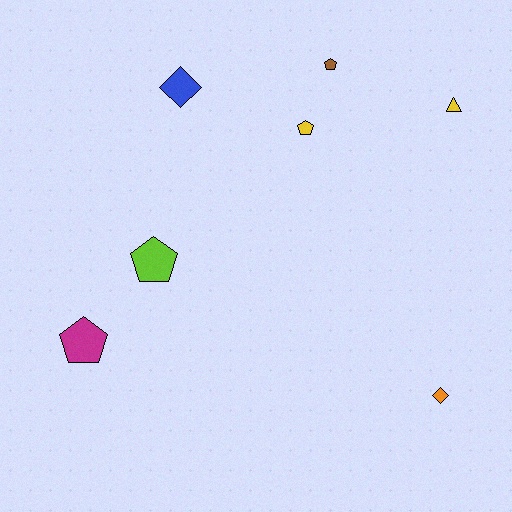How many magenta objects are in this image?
There is 1 magenta object.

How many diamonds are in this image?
There are 2 diamonds.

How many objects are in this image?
There are 7 objects.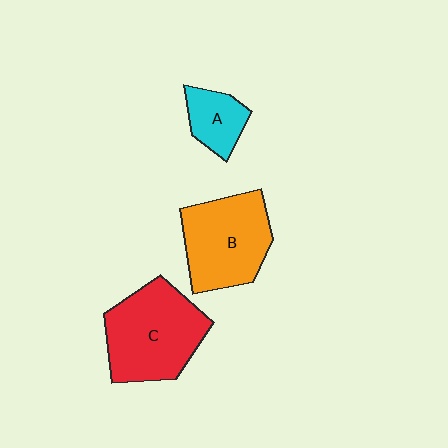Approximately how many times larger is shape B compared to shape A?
Approximately 2.3 times.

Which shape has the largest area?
Shape C (red).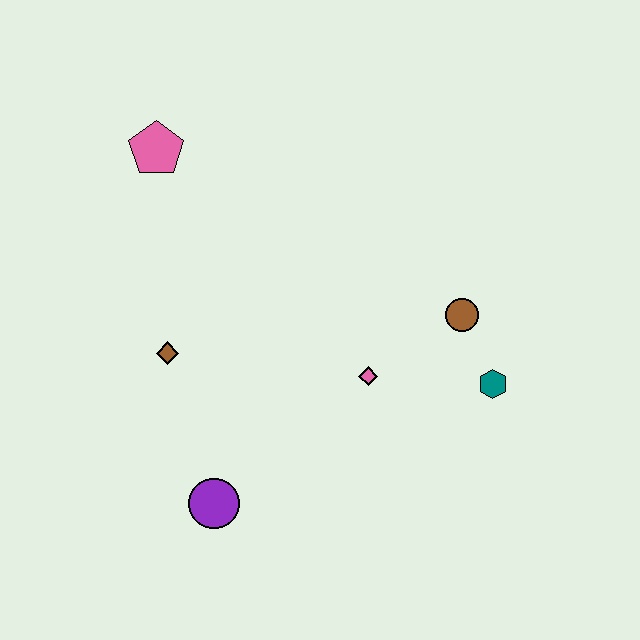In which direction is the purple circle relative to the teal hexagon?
The purple circle is to the left of the teal hexagon.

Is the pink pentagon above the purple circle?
Yes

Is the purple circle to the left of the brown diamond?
No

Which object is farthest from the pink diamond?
The pink pentagon is farthest from the pink diamond.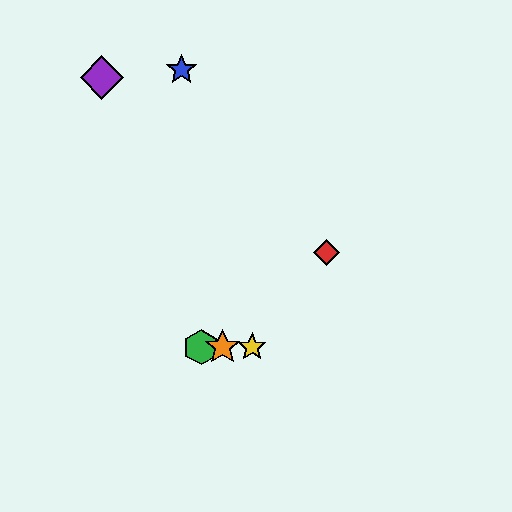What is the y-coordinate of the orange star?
The orange star is at y≈347.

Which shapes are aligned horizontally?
The green hexagon, the yellow star, the orange star are aligned horizontally.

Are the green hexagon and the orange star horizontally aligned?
Yes, both are at y≈347.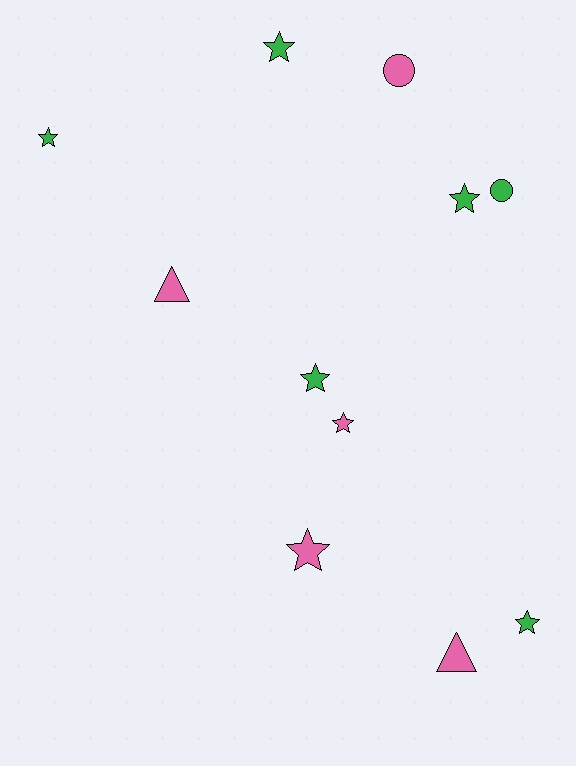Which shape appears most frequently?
Star, with 7 objects.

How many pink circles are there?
There is 1 pink circle.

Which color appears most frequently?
Green, with 6 objects.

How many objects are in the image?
There are 11 objects.